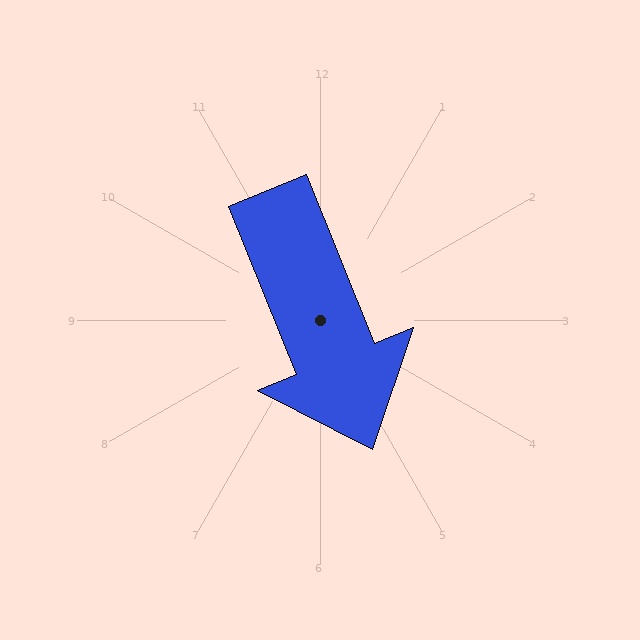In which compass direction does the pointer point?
South.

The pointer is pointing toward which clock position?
Roughly 5 o'clock.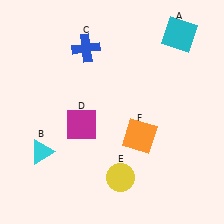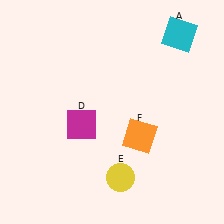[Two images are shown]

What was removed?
The cyan triangle (B), the blue cross (C) were removed in Image 2.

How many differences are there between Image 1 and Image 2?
There are 2 differences between the two images.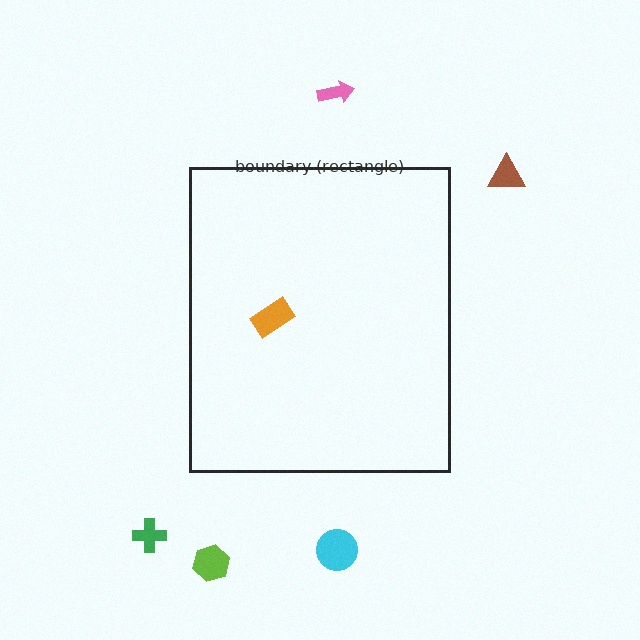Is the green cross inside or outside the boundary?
Outside.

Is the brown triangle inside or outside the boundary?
Outside.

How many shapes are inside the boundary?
1 inside, 5 outside.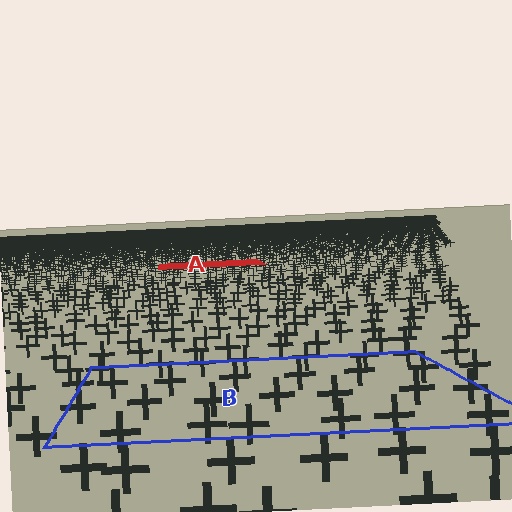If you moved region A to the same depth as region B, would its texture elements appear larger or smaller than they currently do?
They would appear larger. At a closer depth, the same texture elements are projected at a bigger on-screen size.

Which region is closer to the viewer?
Region B is closer. The texture elements there are larger and more spread out.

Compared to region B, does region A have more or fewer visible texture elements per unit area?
Region A has more texture elements per unit area — they are packed more densely because it is farther away.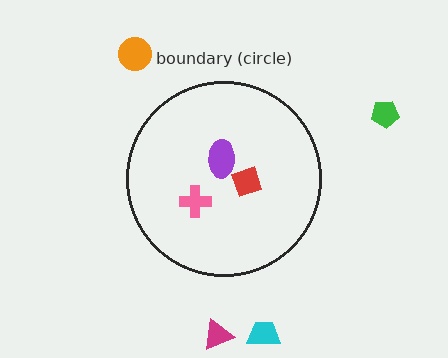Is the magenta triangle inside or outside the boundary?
Outside.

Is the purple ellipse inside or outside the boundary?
Inside.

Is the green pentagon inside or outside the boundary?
Outside.